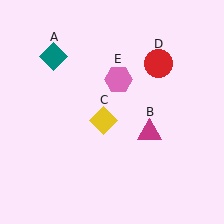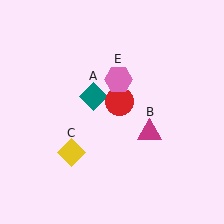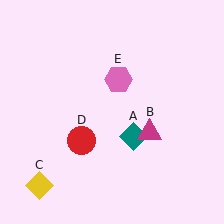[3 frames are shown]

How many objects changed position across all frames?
3 objects changed position: teal diamond (object A), yellow diamond (object C), red circle (object D).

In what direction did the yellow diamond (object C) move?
The yellow diamond (object C) moved down and to the left.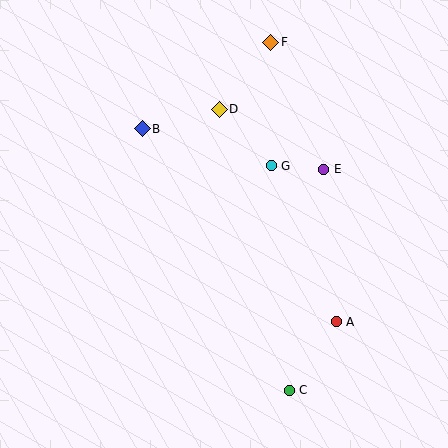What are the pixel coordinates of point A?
Point A is at (336, 322).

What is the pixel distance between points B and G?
The distance between B and G is 135 pixels.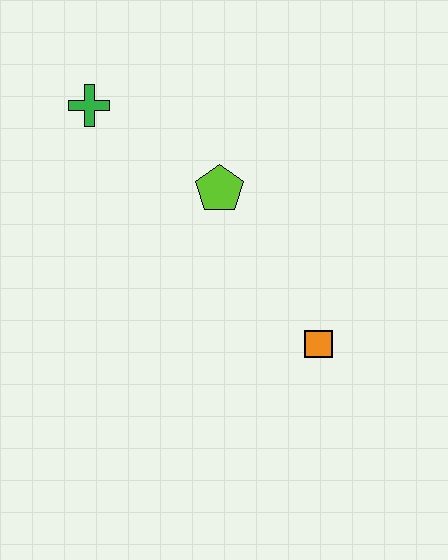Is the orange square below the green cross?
Yes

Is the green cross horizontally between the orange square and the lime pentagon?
No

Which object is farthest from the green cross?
The orange square is farthest from the green cross.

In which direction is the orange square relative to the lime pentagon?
The orange square is below the lime pentagon.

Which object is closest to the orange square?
The lime pentagon is closest to the orange square.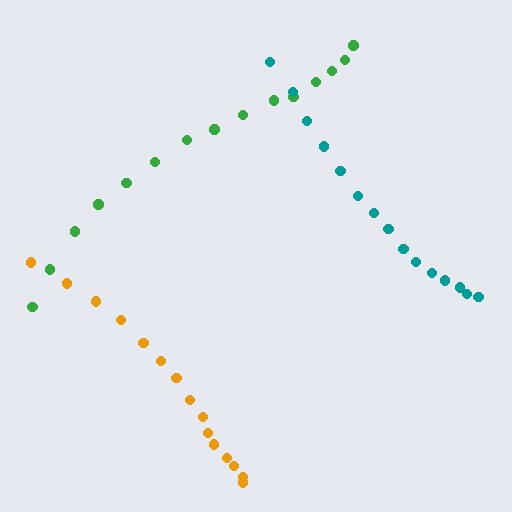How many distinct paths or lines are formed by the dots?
There are 3 distinct paths.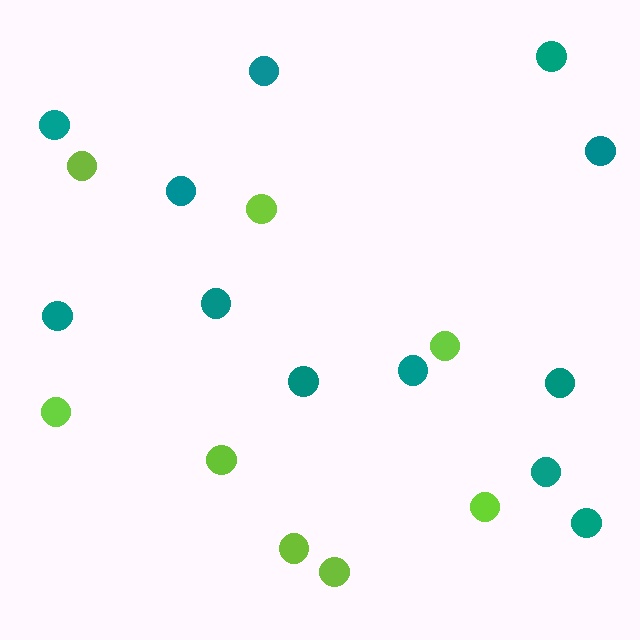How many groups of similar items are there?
There are 2 groups: one group of lime circles (8) and one group of teal circles (12).